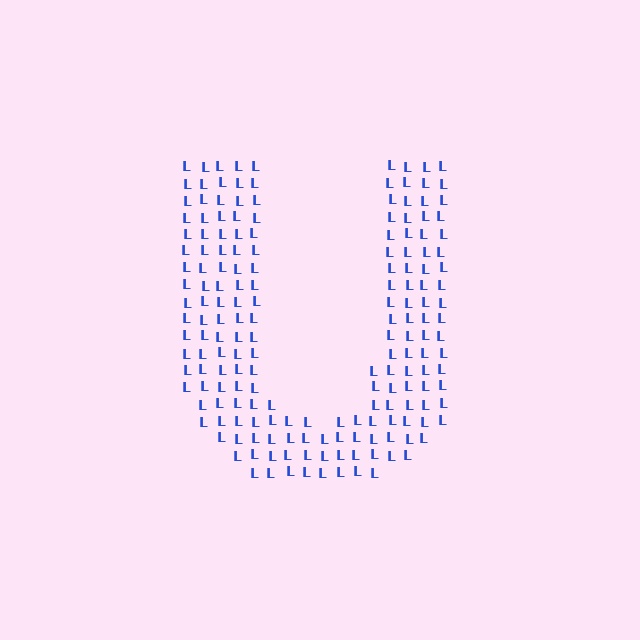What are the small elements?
The small elements are letter L's.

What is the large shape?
The large shape is the letter U.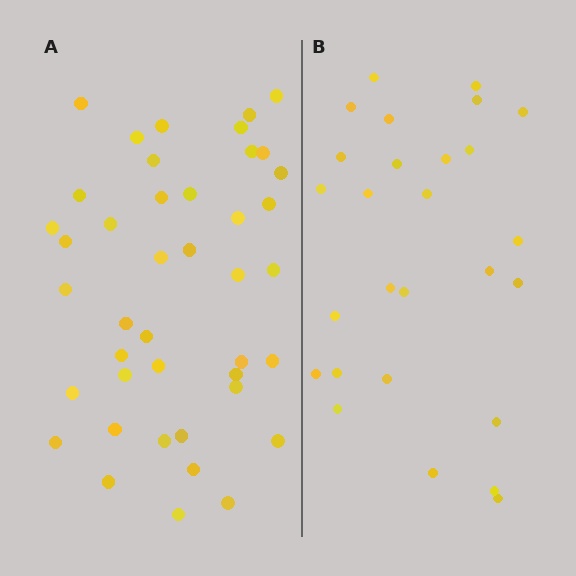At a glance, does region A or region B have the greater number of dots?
Region A (the left region) has more dots.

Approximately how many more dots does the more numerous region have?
Region A has approximately 15 more dots than region B.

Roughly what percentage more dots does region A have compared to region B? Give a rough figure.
About 55% more.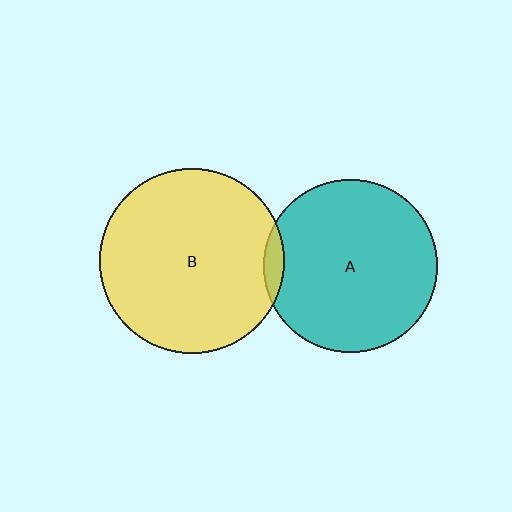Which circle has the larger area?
Circle B (yellow).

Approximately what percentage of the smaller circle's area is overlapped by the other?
Approximately 5%.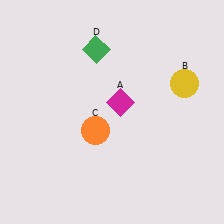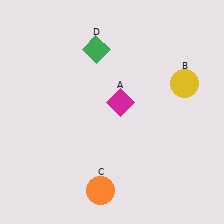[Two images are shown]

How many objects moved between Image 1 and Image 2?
1 object moved between the two images.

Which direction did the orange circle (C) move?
The orange circle (C) moved down.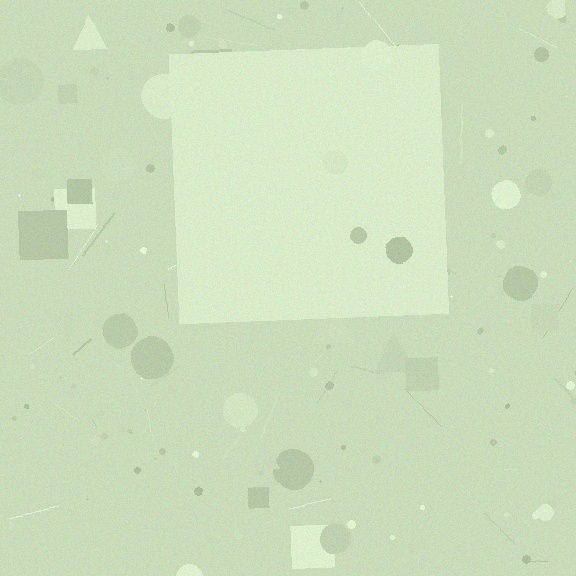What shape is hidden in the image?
A square is hidden in the image.